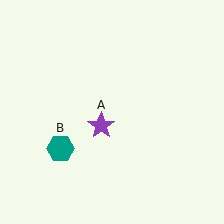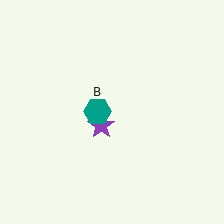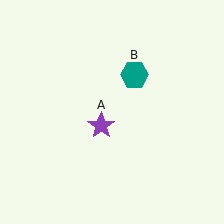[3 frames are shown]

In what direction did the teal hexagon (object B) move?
The teal hexagon (object B) moved up and to the right.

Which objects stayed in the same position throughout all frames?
Purple star (object A) remained stationary.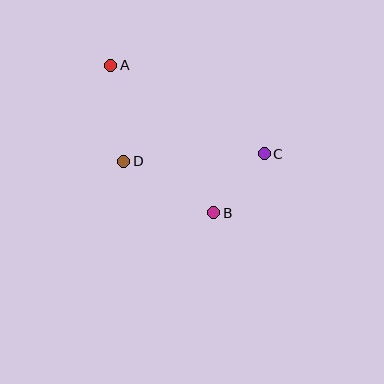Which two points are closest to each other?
Points B and C are closest to each other.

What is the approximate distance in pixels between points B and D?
The distance between B and D is approximately 104 pixels.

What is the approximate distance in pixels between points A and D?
The distance between A and D is approximately 97 pixels.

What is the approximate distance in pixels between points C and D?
The distance between C and D is approximately 141 pixels.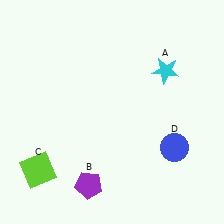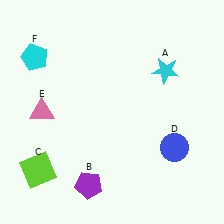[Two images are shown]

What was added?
A pink triangle (E), a cyan pentagon (F) were added in Image 2.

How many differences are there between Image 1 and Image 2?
There are 2 differences between the two images.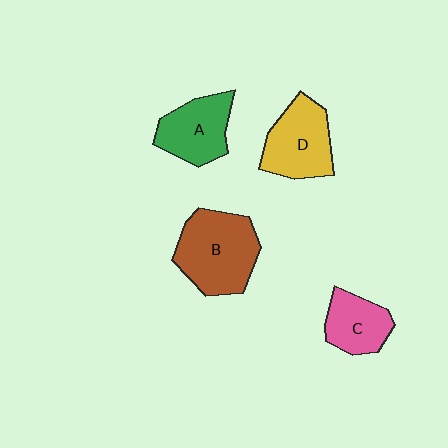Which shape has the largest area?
Shape B (brown).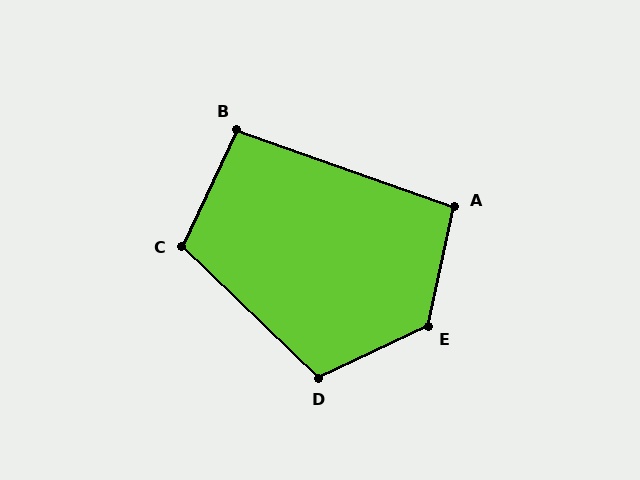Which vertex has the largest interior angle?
E, at approximately 128 degrees.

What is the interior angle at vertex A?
Approximately 97 degrees (obtuse).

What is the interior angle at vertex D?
Approximately 111 degrees (obtuse).